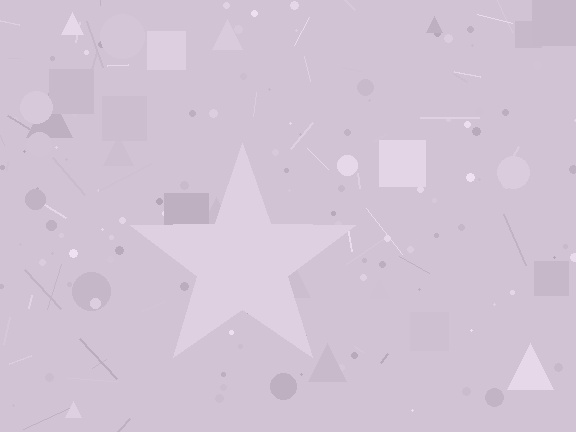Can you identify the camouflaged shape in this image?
The camouflaged shape is a star.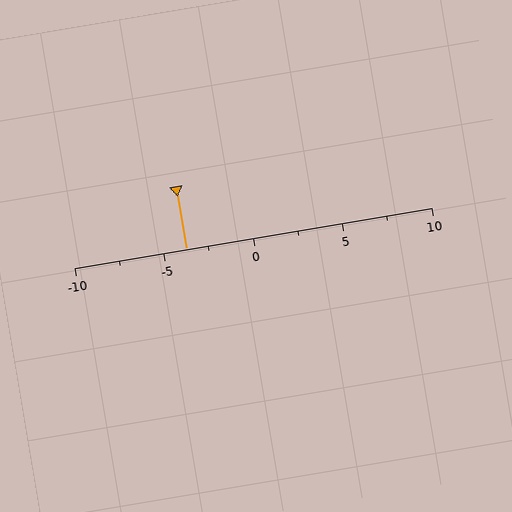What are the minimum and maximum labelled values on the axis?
The axis runs from -10 to 10.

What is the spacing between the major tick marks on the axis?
The major ticks are spaced 5 apart.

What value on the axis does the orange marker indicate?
The marker indicates approximately -3.8.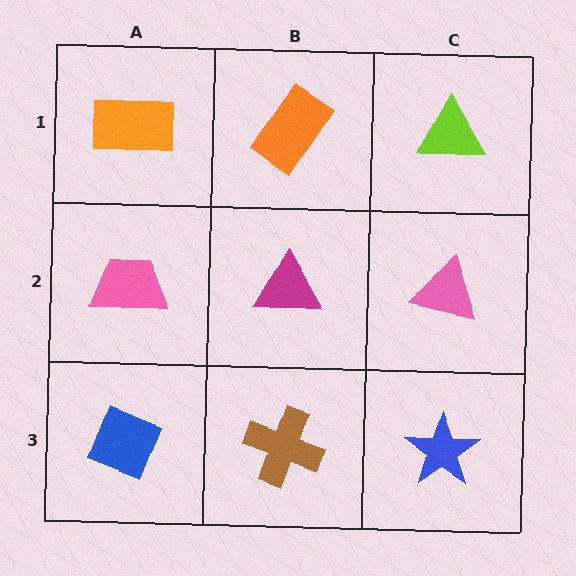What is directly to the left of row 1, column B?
An orange rectangle.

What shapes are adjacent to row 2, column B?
An orange rectangle (row 1, column B), a brown cross (row 3, column B), a pink trapezoid (row 2, column A), a pink triangle (row 2, column C).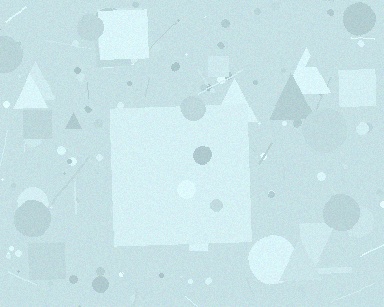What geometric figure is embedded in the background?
A square is embedded in the background.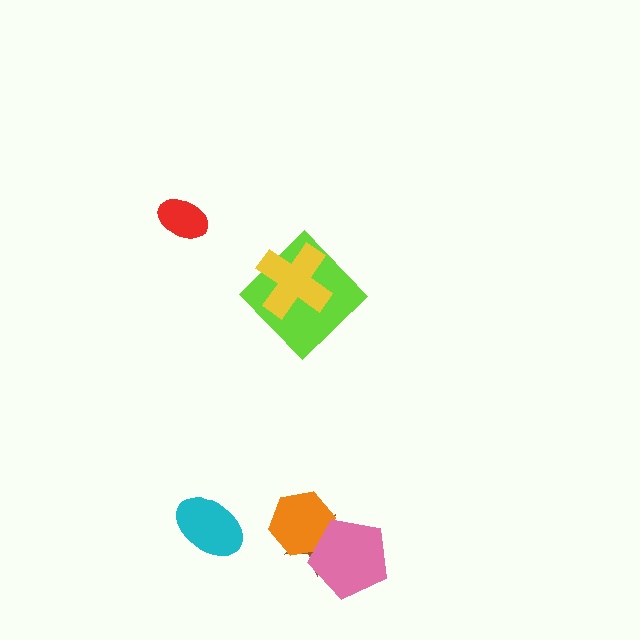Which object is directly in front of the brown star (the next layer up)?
The orange hexagon is directly in front of the brown star.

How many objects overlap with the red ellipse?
0 objects overlap with the red ellipse.